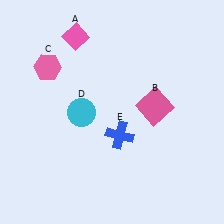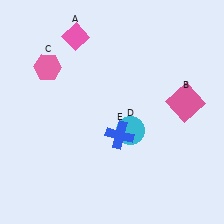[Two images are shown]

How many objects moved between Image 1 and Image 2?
2 objects moved between the two images.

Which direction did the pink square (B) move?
The pink square (B) moved right.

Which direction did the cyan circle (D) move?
The cyan circle (D) moved right.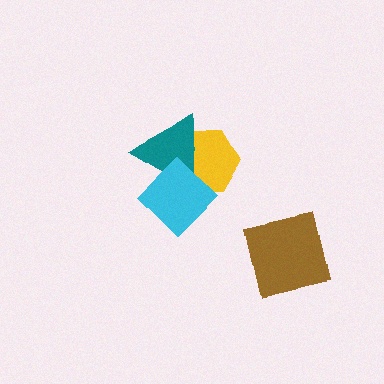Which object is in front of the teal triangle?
The cyan diamond is in front of the teal triangle.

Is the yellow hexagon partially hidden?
Yes, it is partially covered by another shape.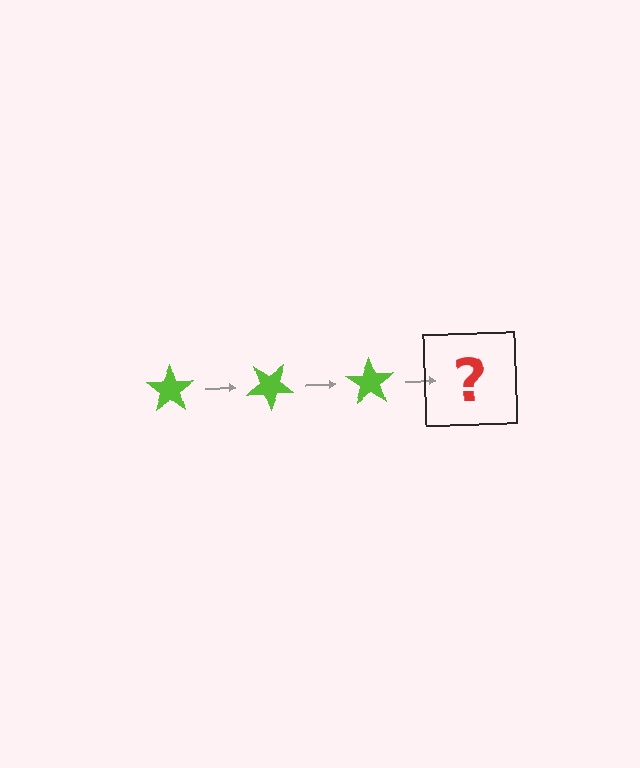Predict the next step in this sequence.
The next step is a lime star rotated 105 degrees.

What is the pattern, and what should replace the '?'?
The pattern is that the star rotates 35 degrees each step. The '?' should be a lime star rotated 105 degrees.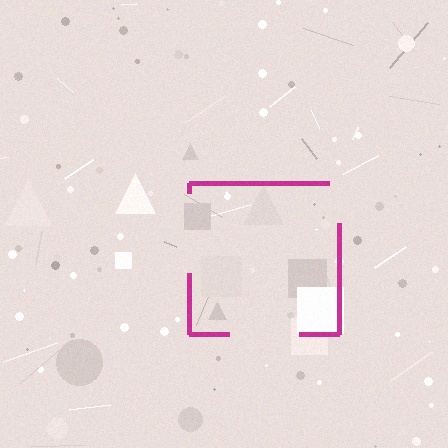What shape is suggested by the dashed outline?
The dashed outline suggests a square.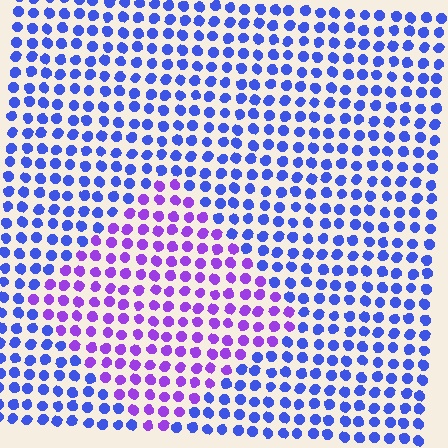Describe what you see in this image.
The image is filled with small blue elements in a uniform arrangement. A diamond-shaped region is visible where the elements are tinted to a slightly different hue, forming a subtle color boundary.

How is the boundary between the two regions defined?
The boundary is defined purely by a slight shift in hue (about 43 degrees). Spacing, size, and orientation are identical on both sides.